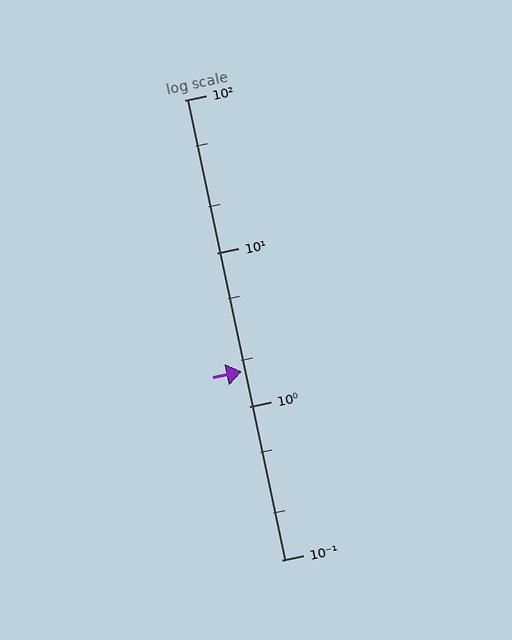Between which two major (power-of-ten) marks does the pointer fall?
The pointer is between 1 and 10.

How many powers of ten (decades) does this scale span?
The scale spans 3 decades, from 0.1 to 100.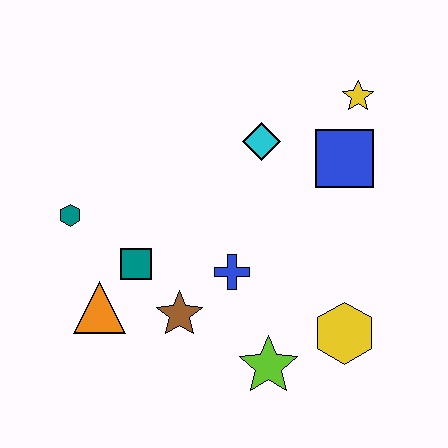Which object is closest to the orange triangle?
The teal square is closest to the orange triangle.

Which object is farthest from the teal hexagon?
The yellow star is farthest from the teal hexagon.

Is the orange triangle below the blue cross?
Yes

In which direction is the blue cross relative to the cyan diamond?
The blue cross is below the cyan diamond.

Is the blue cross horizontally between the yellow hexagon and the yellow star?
No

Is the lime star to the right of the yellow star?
No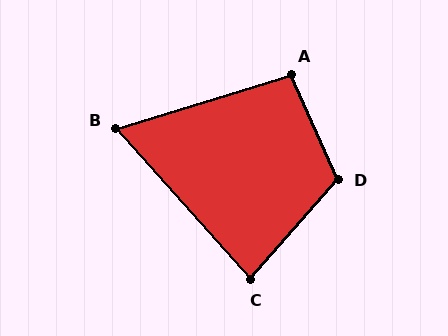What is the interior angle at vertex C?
Approximately 83 degrees (acute).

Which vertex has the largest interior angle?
D, at approximately 115 degrees.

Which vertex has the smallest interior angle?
B, at approximately 65 degrees.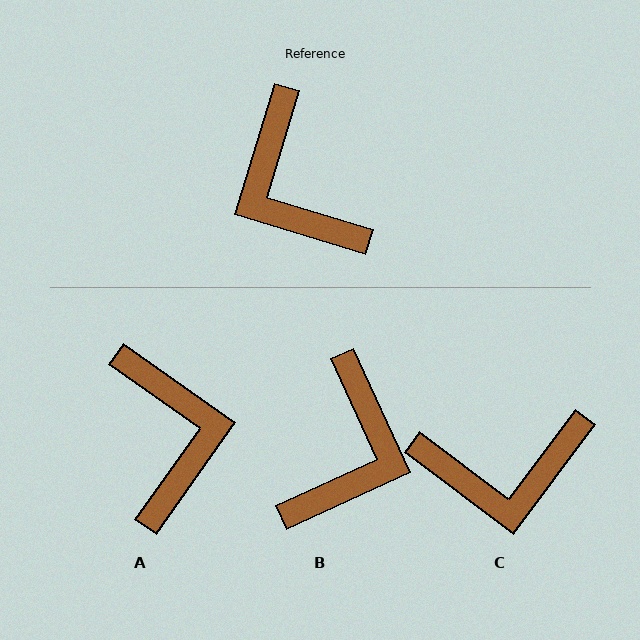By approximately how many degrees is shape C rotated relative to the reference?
Approximately 70 degrees counter-clockwise.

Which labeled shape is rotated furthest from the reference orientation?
A, about 161 degrees away.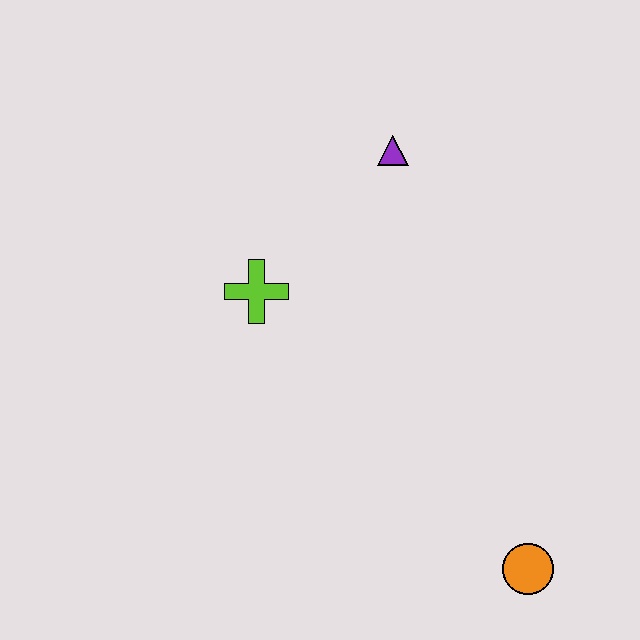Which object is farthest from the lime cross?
The orange circle is farthest from the lime cross.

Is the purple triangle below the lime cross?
No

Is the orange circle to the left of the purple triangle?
No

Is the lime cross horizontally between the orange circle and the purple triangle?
No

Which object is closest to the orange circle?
The lime cross is closest to the orange circle.